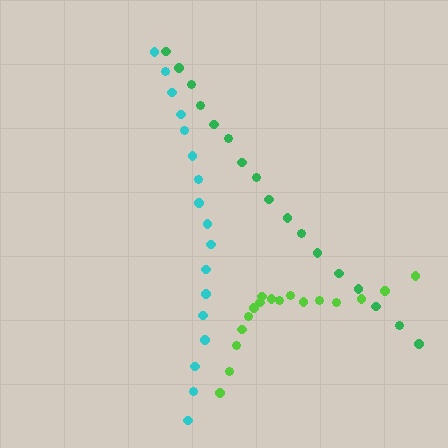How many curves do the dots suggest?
There are 3 distinct paths.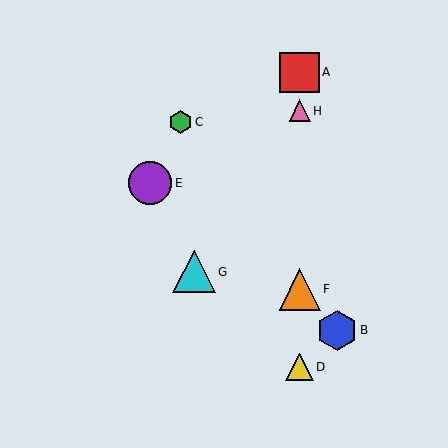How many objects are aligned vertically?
4 objects (A, D, F, H) are aligned vertically.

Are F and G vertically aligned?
No, F is at x≈300 and G is at x≈194.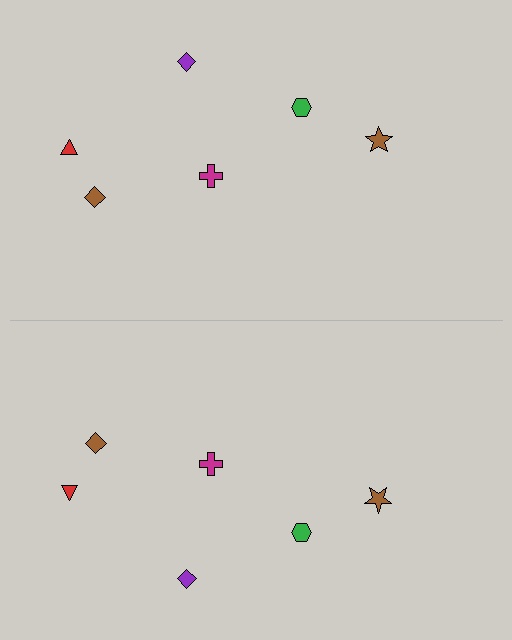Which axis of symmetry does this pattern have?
The pattern has a horizontal axis of symmetry running through the center of the image.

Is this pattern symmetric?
Yes, this pattern has bilateral (reflection) symmetry.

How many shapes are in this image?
There are 12 shapes in this image.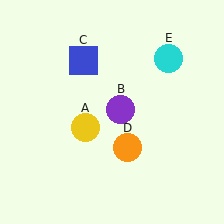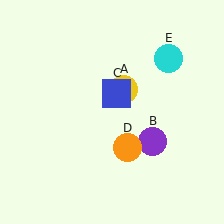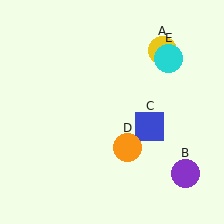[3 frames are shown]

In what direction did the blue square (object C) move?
The blue square (object C) moved down and to the right.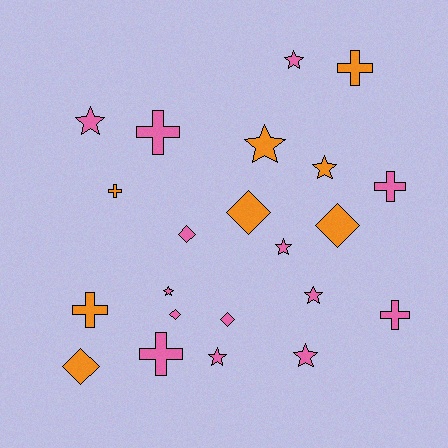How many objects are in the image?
There are 22 objects.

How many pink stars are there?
There are 7 pink stars.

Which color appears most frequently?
Pink, with 14 objects.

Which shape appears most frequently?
Star, with 9 objects.